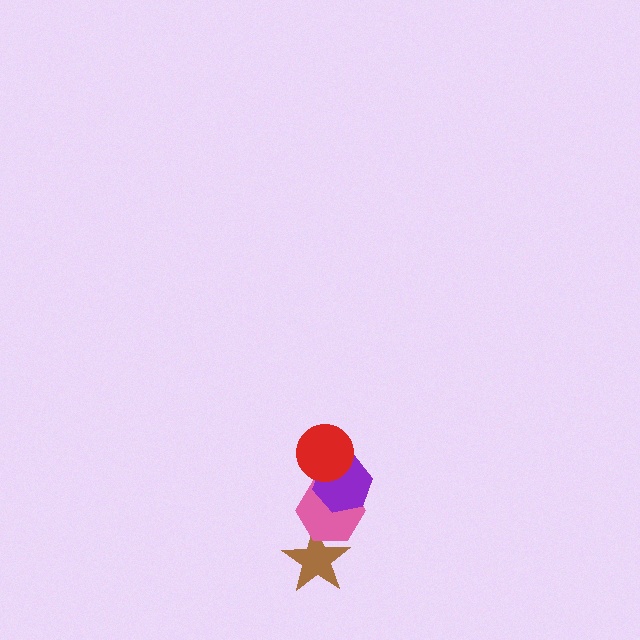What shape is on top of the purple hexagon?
The red circle is on top of the purple hexagon.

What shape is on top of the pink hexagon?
The purple hexagon is on top of the pink hexagon.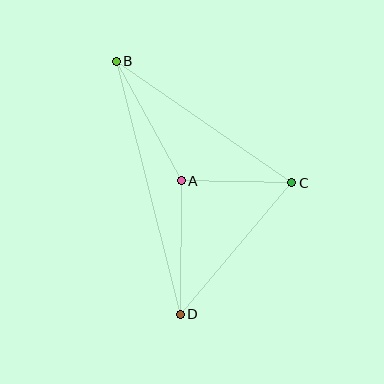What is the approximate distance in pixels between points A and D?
The distance between A and D is approximately 134 pixels.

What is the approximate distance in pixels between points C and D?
The distance between C and D is approximately 173 pixels.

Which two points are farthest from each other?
Points B and D are farthest from each other.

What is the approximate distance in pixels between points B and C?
The distance between B and C is approximately 213 pixels.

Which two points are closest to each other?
Points A and C are closest to each other.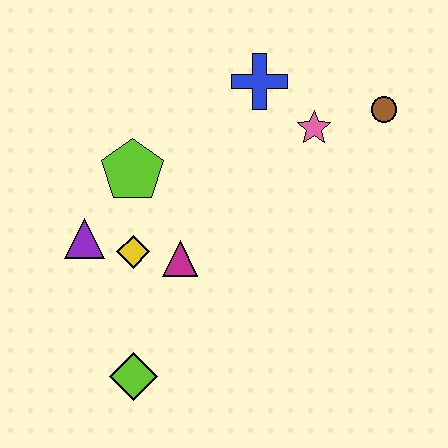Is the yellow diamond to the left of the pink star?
Yes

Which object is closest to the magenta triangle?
The yellow diamond is closest to the magenta triangle.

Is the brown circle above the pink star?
Yes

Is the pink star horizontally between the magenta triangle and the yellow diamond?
No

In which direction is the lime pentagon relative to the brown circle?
The lime pentagon is to the left of the brown circle.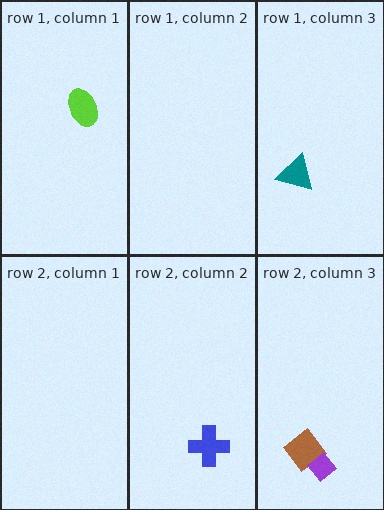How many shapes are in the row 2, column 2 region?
1.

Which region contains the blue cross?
The row 2, column 2 region.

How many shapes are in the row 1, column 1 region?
1.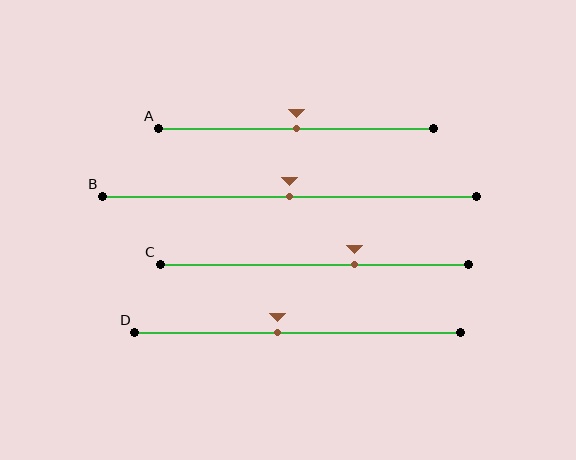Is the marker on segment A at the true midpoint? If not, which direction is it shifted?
Yes, the marker on segment A is at the true midpoint.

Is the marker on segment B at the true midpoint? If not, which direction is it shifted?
Yes, the marker on segment B is at the true midpoint.